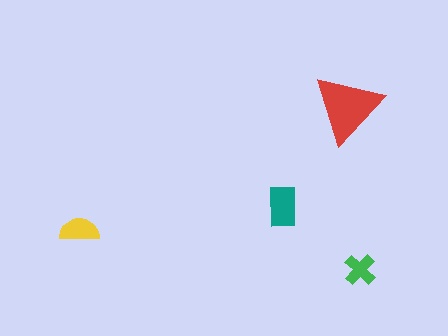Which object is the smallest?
The green cross.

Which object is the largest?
The red triangle.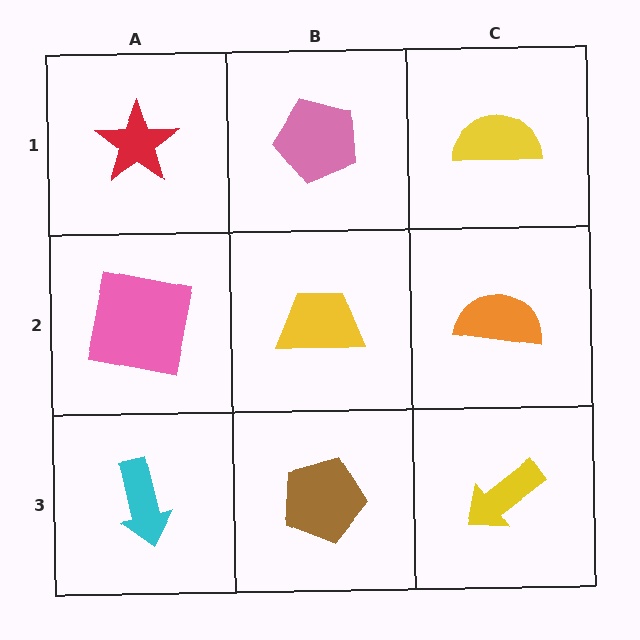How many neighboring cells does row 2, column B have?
4.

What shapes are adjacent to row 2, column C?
A yellow semicircle (row 1, column C), a yellow arrow (row 3, column C), a yellow trapezoid (row 2, column B).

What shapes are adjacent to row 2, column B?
A pink pentagon (row 1, column B), a brown pentagon (row 3, column B), a pink square (row 2, column A), an orange semicircle (row 2, column C).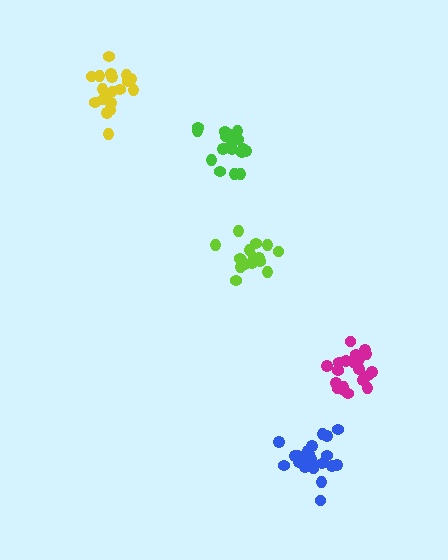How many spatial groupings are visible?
There are 5 spatial groupings.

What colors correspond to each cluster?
The clusters are colored: lime, blue, yellow, magenta, green.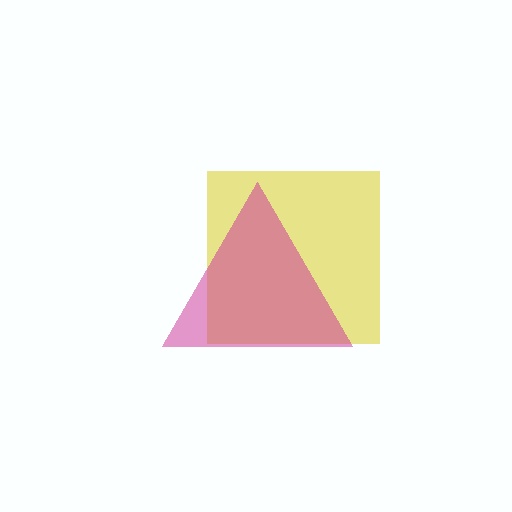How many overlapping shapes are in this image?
There are 2 overlapping shapes in the image.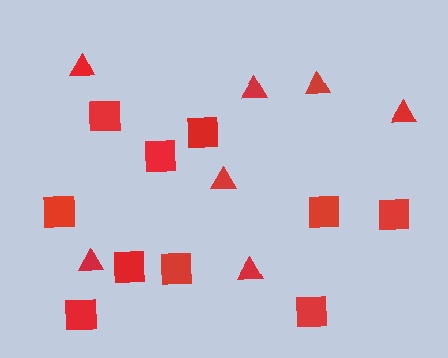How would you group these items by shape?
There are 2 groups: one group of triangles (7) and one group of squares (10).